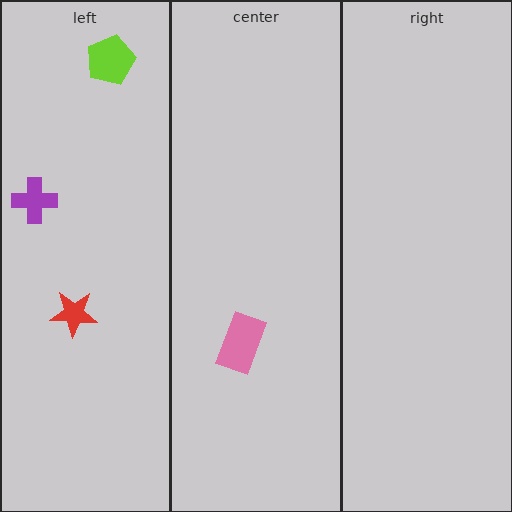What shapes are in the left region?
The red star, the purple cross, the lime pentagon.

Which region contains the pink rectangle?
The center region.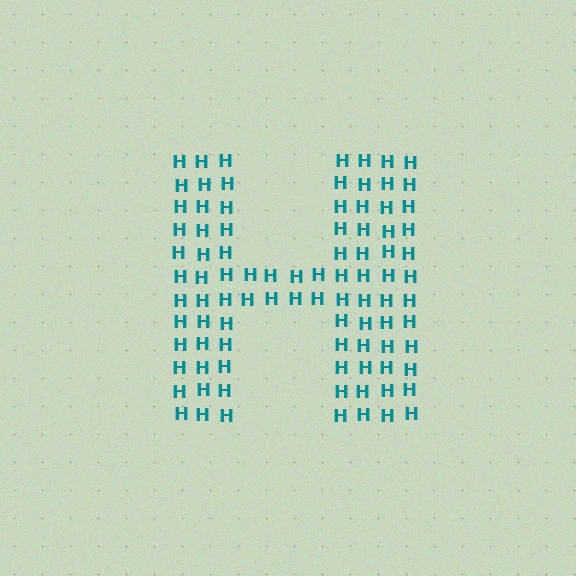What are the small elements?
The small elements are letter H's.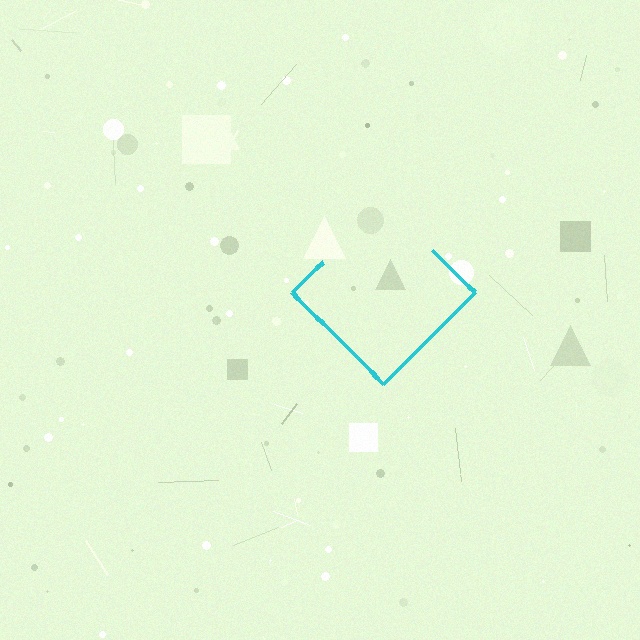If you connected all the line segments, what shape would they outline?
They would outline a diamond.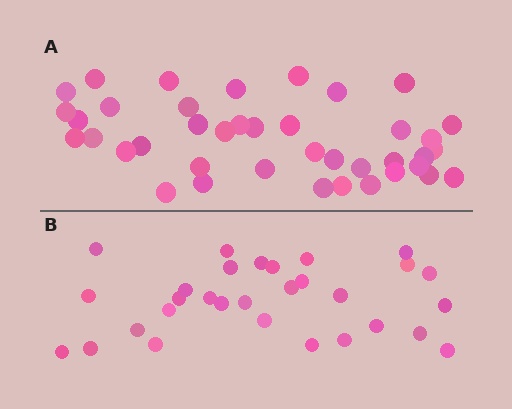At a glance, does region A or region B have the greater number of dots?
Region A (the top region) has more dots.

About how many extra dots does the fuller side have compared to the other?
Region A has roughly 10 or so more dots than region B.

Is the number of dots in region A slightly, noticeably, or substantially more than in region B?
Region A has noticeably more, but not dramatically so. The ratio is roughly 1.3 to 1.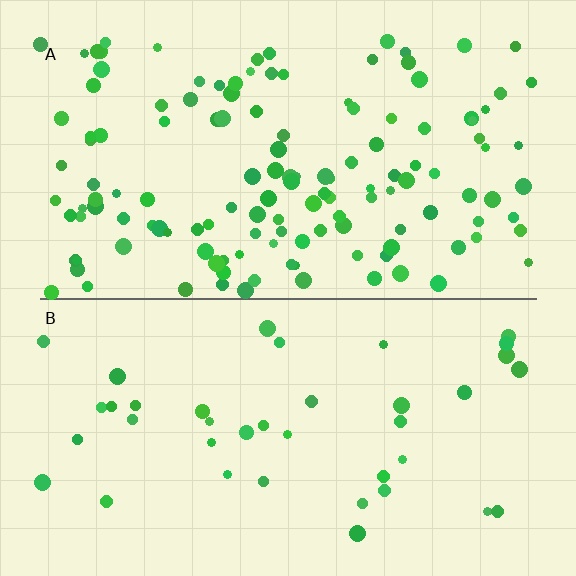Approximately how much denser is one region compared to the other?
Approximately 3.4× — region A over region B.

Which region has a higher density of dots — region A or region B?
A (the top).